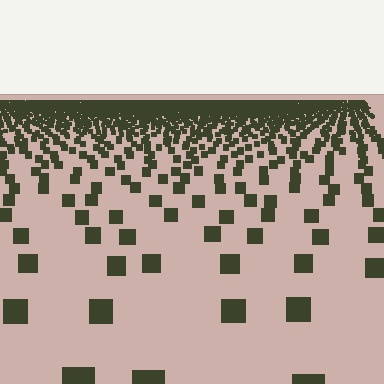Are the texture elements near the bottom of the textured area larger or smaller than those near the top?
Larger. Near the bottom, elements are closer to the viewer and appear at a bigger on-screen size.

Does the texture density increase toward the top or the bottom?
Density increases toward the top.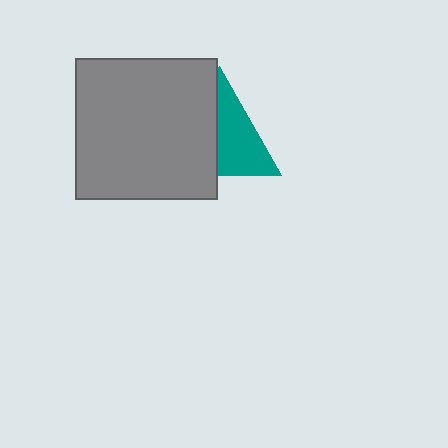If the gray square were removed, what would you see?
You would see the complete teal triangle.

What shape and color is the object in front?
The object in front is a gray square.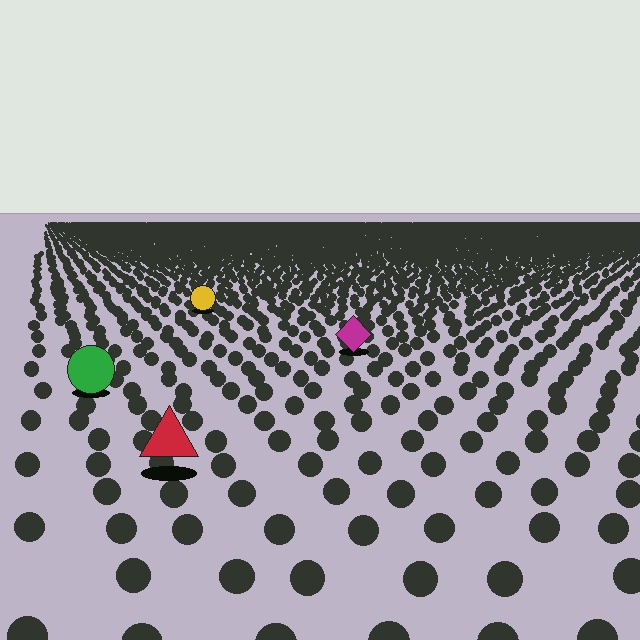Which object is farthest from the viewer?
The yellow circle is farthest from the viewer. It appears smaller and the ground texture around it is denser.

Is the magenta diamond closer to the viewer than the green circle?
No. The green circle is closer — you can tell from the texture gradient: the ground texture is coarser near it.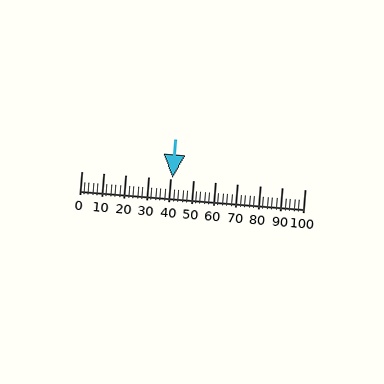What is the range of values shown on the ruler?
The ruler shows values from 0 to 100.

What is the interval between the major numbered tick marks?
The major tick marks are spaced 10 units apart.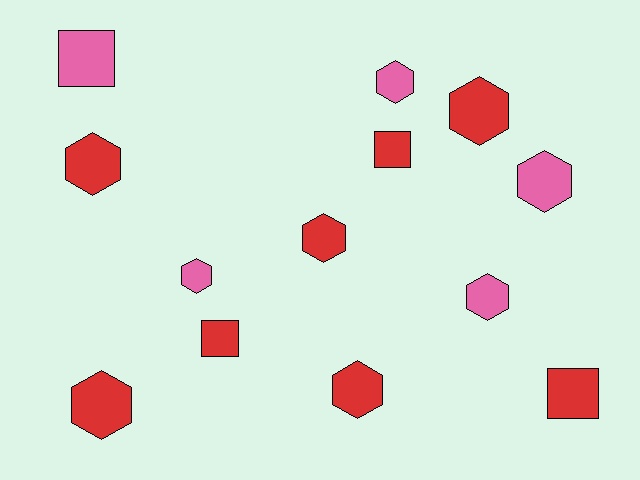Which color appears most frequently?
Red, with 8 objects.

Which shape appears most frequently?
Hexagon, with 9 objects.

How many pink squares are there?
There is 1 pink square.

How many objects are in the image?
There are 13 objects.